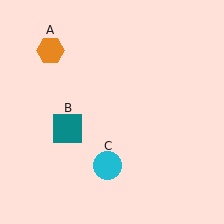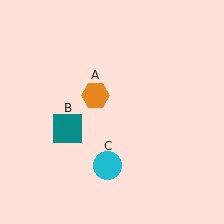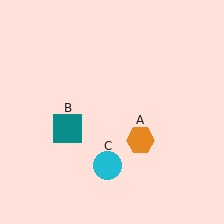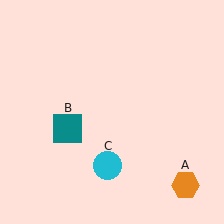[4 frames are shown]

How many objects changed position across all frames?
1 object changed position: orange hexagon (object A).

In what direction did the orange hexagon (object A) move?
The orange hexagon (object A) moved down and to the right.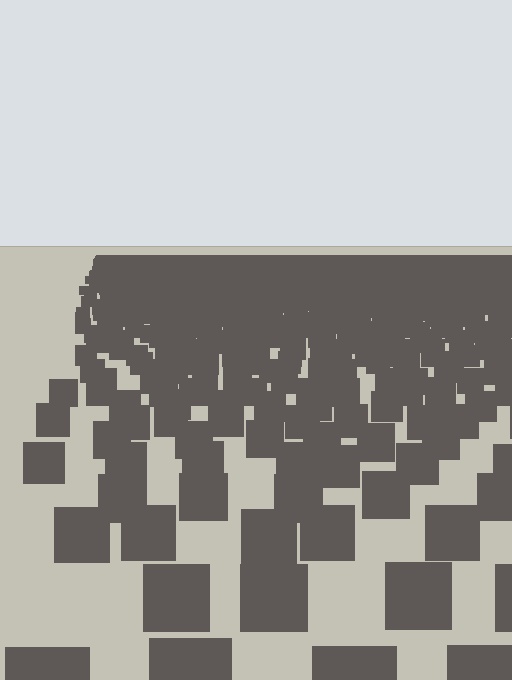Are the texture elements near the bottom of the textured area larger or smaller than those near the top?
Larger. Near the bottom, elements are closer to the viewer and appear at a bigger on-screen size.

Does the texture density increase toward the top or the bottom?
Density increases toward the top.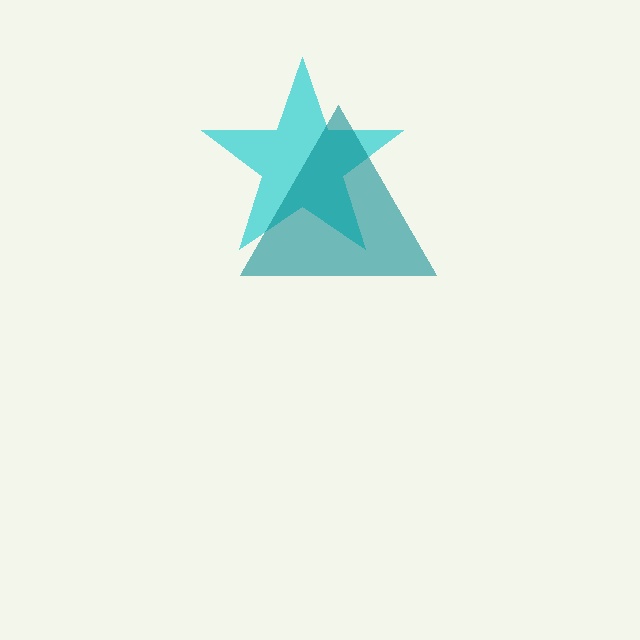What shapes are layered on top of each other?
The layered shapes are: a cyan star, a teal triangle.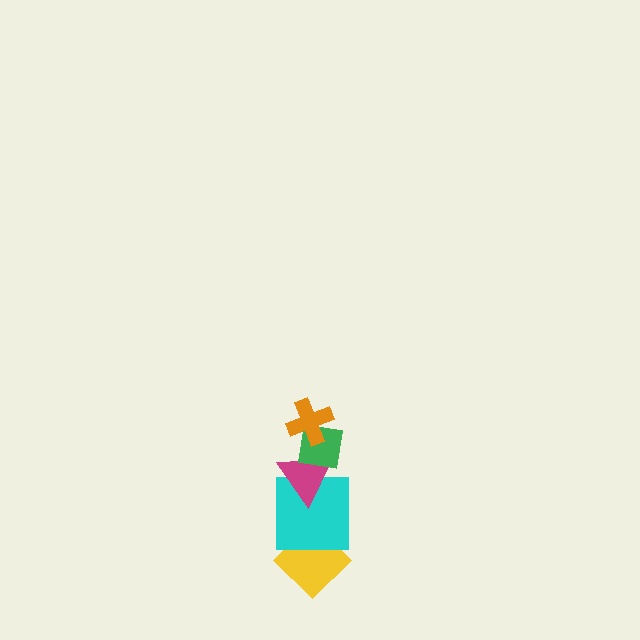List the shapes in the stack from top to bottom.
From top to bottom: the orange cross, the green square, the magenta triangle, the cyan square, the yellow diamond.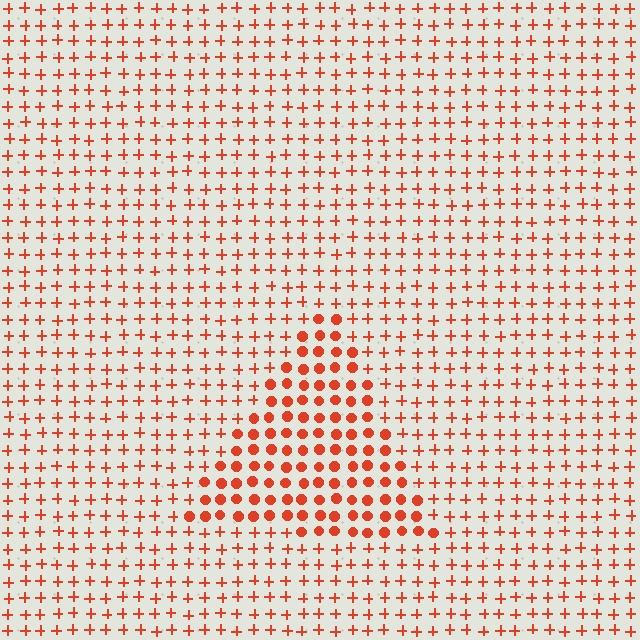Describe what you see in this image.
The image is filled with small red elements arranged in a uniform grid. A triangle-shaped region contains circles, while the surrounding area contains plus signs. The boundary is defined purely by the change in element shape.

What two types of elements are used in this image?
The image uses circles inside the triangle region and plus signs outside it.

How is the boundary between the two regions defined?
The boundary is defined by a change in element shape: circles inside vs. plus signs outside. All elements share the same color and spacing.